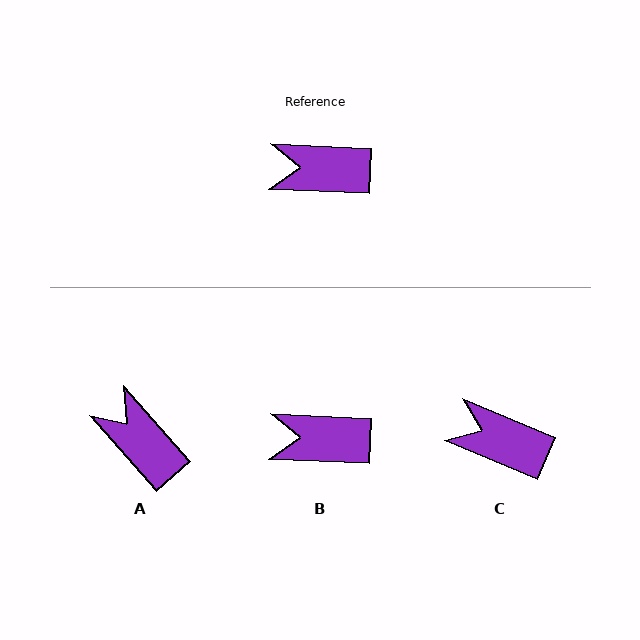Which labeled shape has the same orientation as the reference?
B.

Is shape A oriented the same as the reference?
No, it is off by about 46 degrees.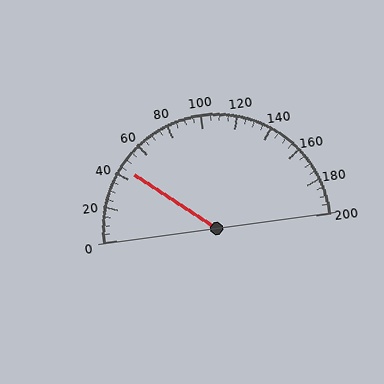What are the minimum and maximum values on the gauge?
The gauge ranges from 0 to 200.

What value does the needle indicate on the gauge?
The needle indicates approximately 45.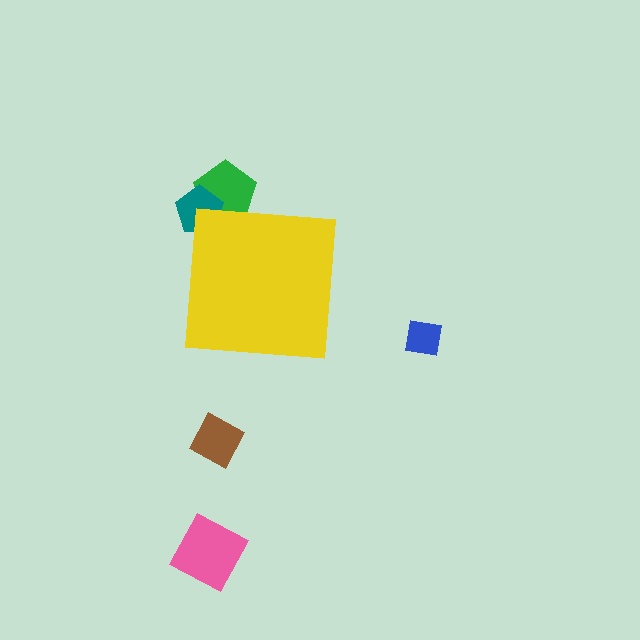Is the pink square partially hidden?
No, the pink square is fully visible.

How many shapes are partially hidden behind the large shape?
2 shapes are partially hidden.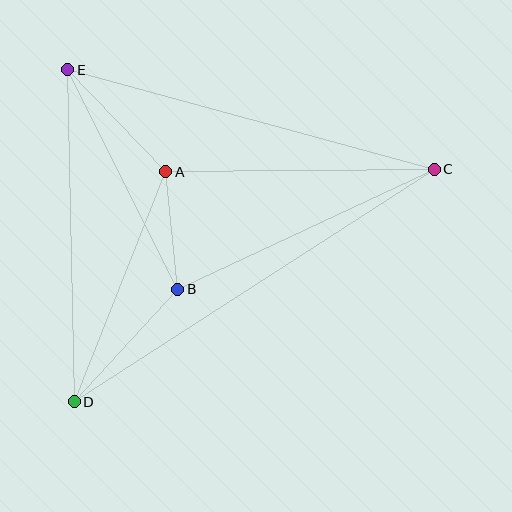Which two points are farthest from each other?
Points C and D are farthest from each other.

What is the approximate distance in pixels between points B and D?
The distance between B and D is approximately 153 pixels.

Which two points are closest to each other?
Points A and B are closest to each other.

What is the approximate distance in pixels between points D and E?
The distance between D and E is approximately 332 pixels.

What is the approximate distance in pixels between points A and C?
The distance between A and C is approximately 269 pixels.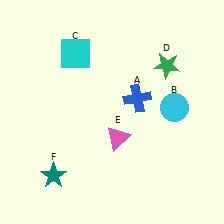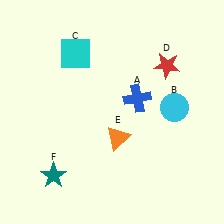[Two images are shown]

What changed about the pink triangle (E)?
In Image 1, E is pink. In Image 2, it changed to orange.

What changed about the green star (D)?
In Image 1, D is green. In Image 2, it changed to red.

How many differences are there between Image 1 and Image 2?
There are 2 differences between the two images.